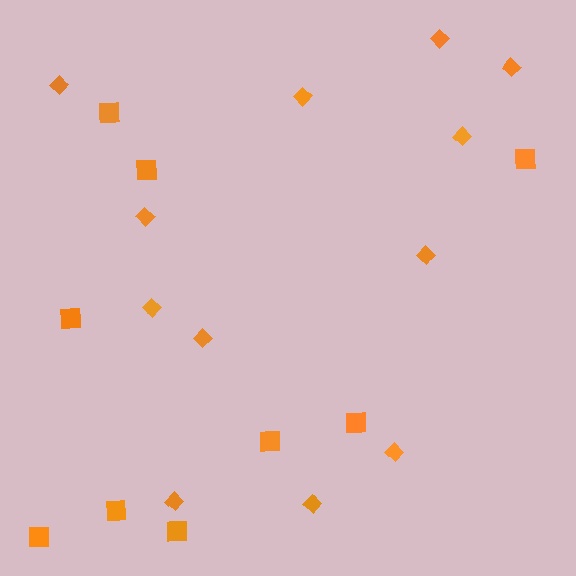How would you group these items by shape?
There are 2 groups: one group of diamonds (12) and one group of squares (9).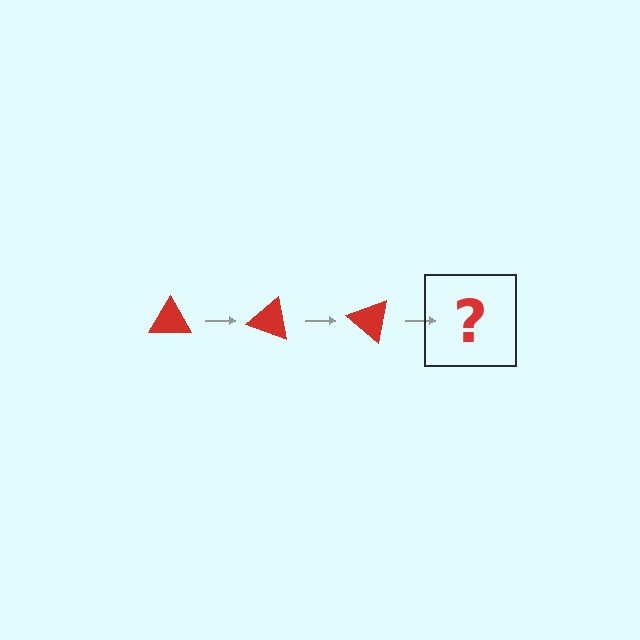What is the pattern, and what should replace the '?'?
The pattern is that the triangle rotates 20 degrees each step. The '?' should be a red triangle rotated 60 degrees.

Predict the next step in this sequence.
The next step is a red triangle rotated 60 degrees.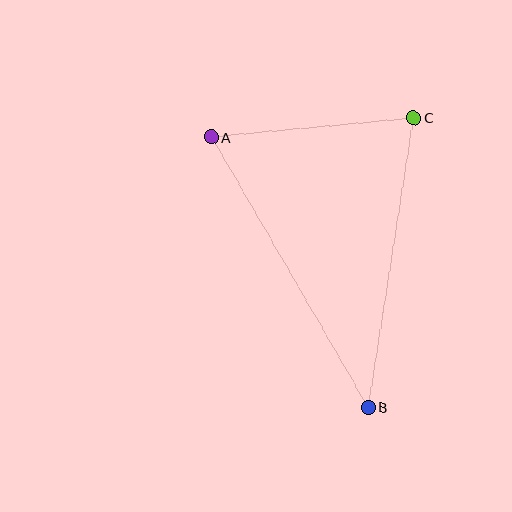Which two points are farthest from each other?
Points A and B are farthest from each other.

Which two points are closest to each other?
Points A and C are closest to each other.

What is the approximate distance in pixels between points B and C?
The distance between B and C is approximately 293 pixels.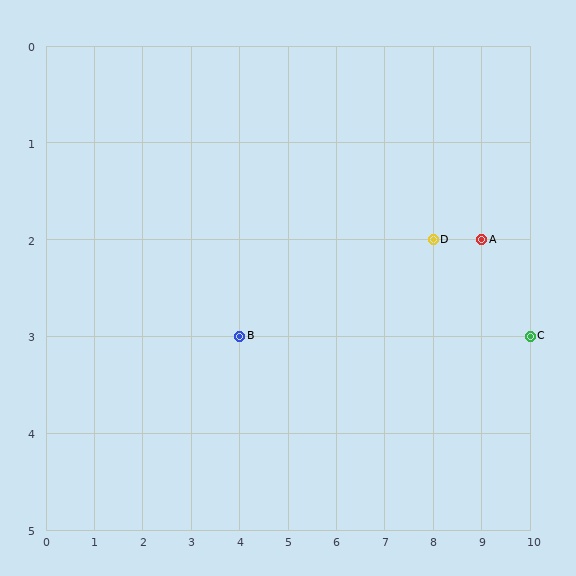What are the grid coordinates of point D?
Point D is at grid coordinates (8, 2).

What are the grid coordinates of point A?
Point A is at grid coordinates (9, 2).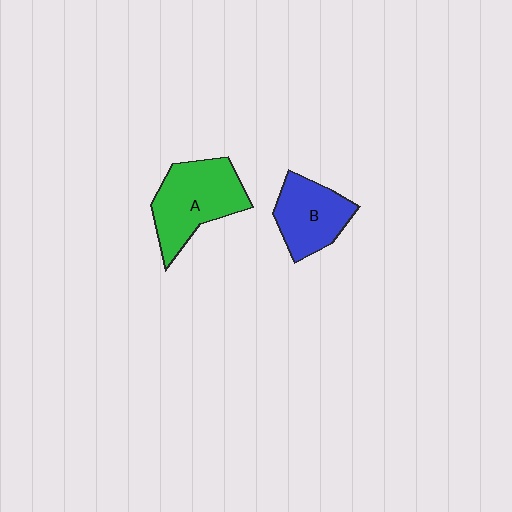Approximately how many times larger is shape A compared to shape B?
Approximately 1.3 times.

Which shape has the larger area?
Shape A (green).